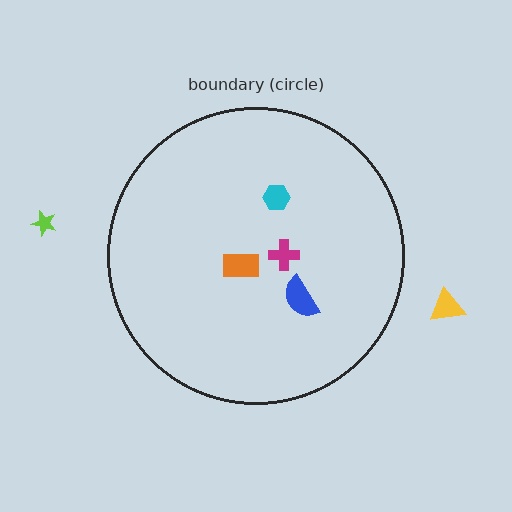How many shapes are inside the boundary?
4 inside, 2 outside.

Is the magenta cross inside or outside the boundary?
Inside.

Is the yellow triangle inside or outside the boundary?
Outside.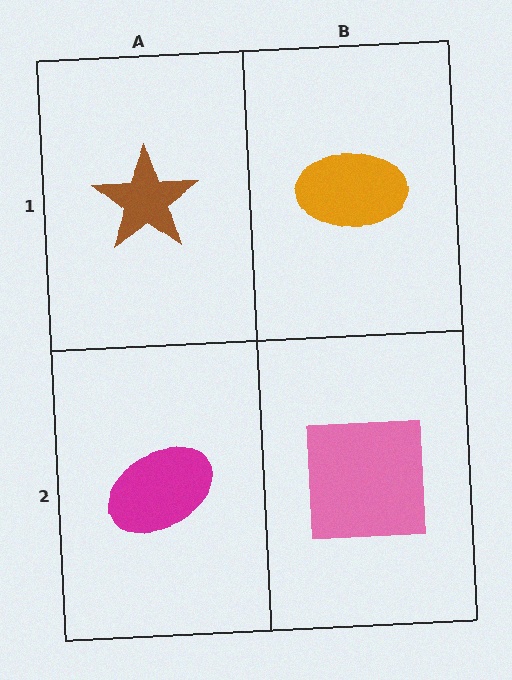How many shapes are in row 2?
2 shapes.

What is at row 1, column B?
An orange ellipse.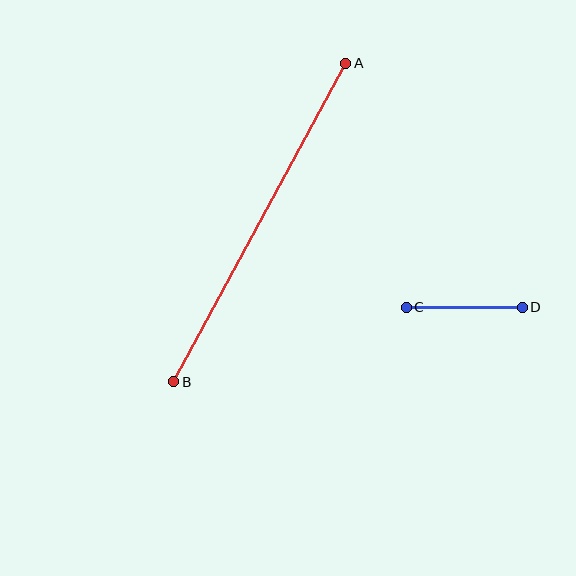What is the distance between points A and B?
The distance is approximately 362 pixels.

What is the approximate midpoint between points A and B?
The midpoint is at approximately (260, 222) pixels.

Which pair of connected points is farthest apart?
Points A and B are farthest apart.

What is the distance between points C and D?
The distance is approximately 116 pixels.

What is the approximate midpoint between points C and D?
The midpoint is at approximately (464, 307) pixels.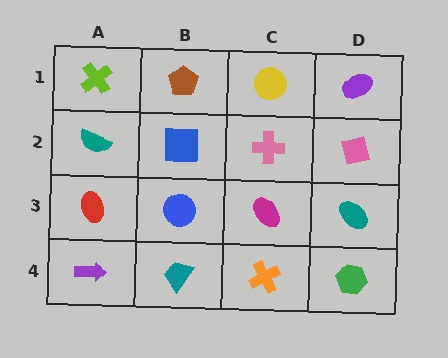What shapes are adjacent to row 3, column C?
A pink cross (row 2, column C), an orange cross (row 4, column C), a blue circle (row 3, column B), a teal ellipse (row 3, column D).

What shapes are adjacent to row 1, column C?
A pink cross (row 2, column C), a brown pentagon (row 1, column B), a purple ellipse (row 1, column D).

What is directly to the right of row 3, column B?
A magenta ellipse.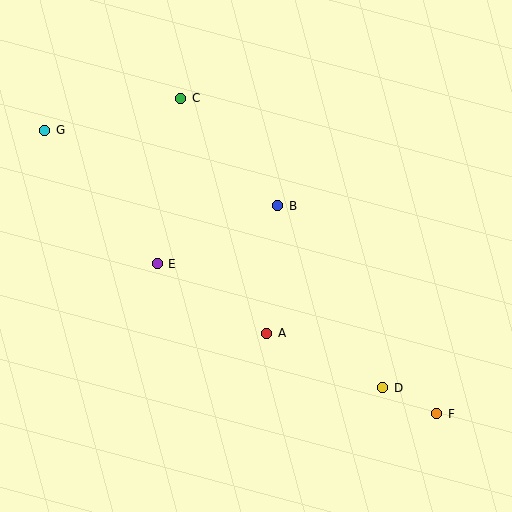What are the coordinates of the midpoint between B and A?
The midpoint between B and A is at (272, 270).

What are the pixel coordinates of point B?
Point B is at (278, 206).